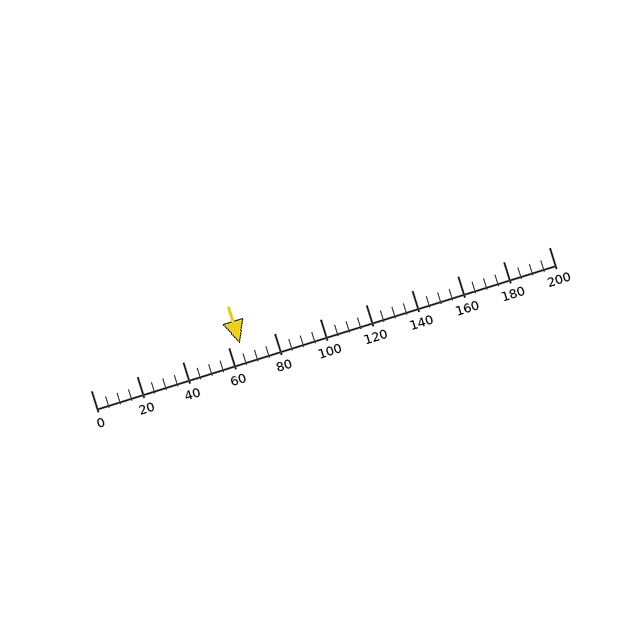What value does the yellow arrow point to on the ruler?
The yellow arrow points to approximately 65.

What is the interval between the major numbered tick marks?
The major tick marks are spaced 20 units apart.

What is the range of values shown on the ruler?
The ruler shows values from 0 to 200.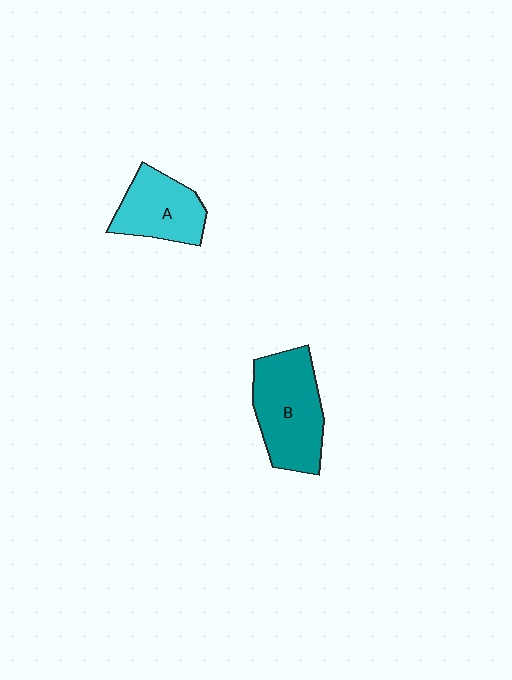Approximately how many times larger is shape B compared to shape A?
Approximately 1.4 times.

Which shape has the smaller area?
Shape A (cyan).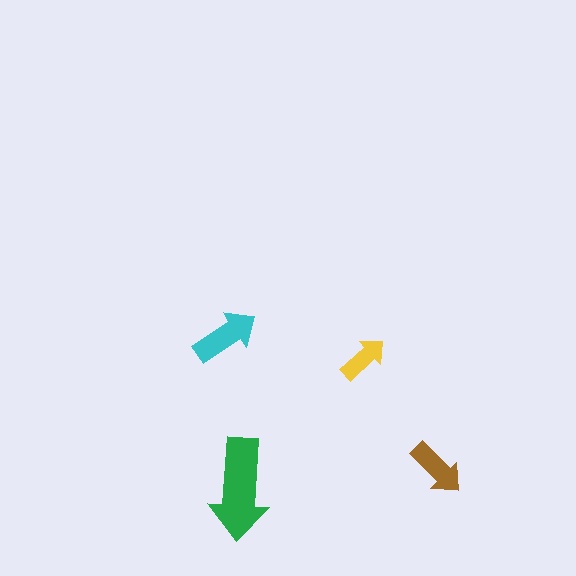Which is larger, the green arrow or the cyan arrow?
The green one.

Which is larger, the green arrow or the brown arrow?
The green one.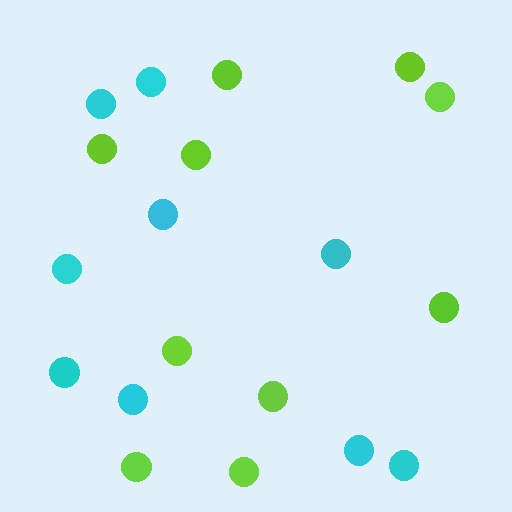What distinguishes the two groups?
There are 2 groups: one group of lime circles (10) and one group of cyan circles (9).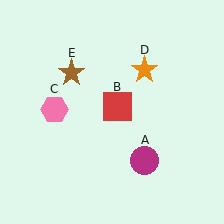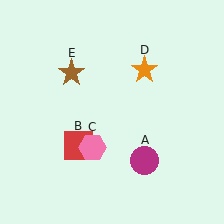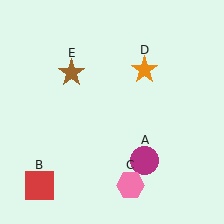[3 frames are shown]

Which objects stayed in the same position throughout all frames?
Magenta circle (object A) and orange star (object D) and brown star (object E) remained stationary.